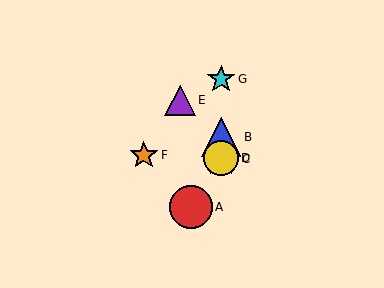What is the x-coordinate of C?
Object C is at x≈221.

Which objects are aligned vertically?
Objects B, C, D, G are aligned vertically.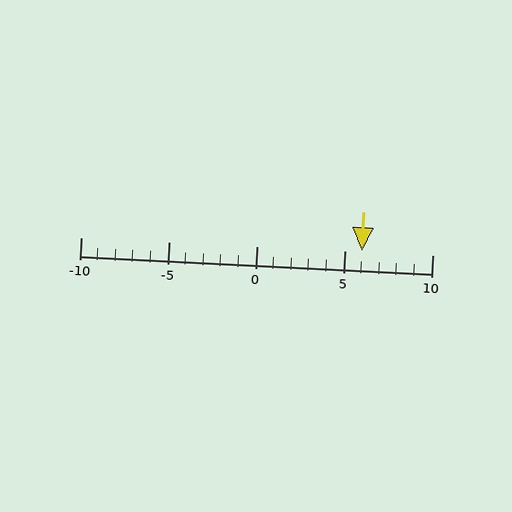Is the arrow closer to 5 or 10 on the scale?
The arrow is closer to 5.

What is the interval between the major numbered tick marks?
The major tick marks are spaced 5 units apart.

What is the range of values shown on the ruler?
The ruler shows values from -10 to 10.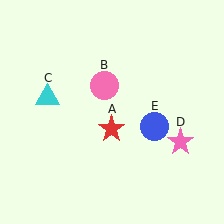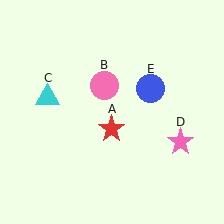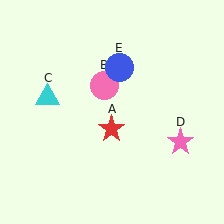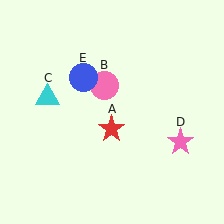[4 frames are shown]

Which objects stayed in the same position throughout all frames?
Red star (object A) and pink circle (object B) and cyan triangle (object C) and pink star (object D) remained stationary.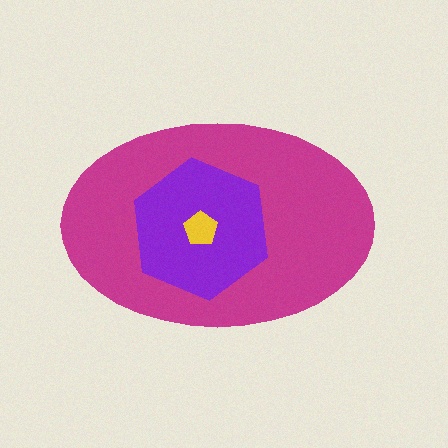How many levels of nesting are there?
3.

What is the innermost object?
The yellow pentagon.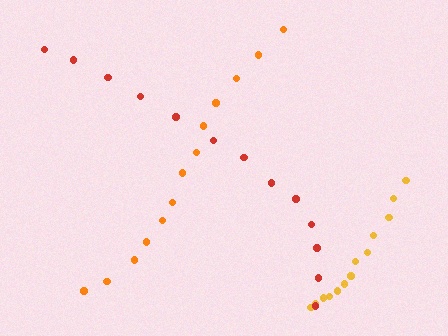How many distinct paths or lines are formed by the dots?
There are 3 distinct paths.